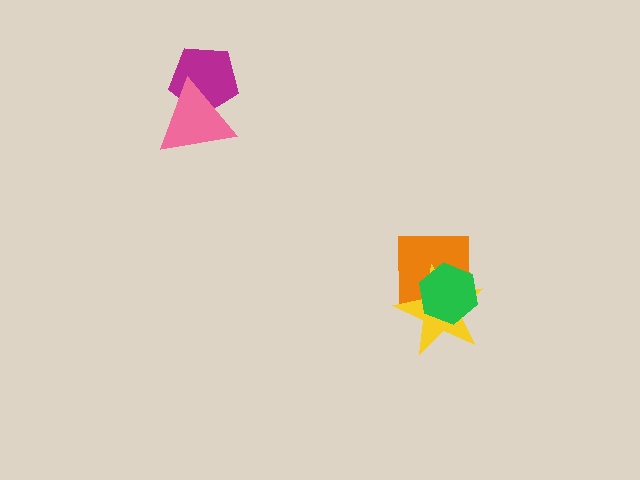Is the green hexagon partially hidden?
No, no other shape covers it.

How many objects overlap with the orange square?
2 objects overlap with the orange square.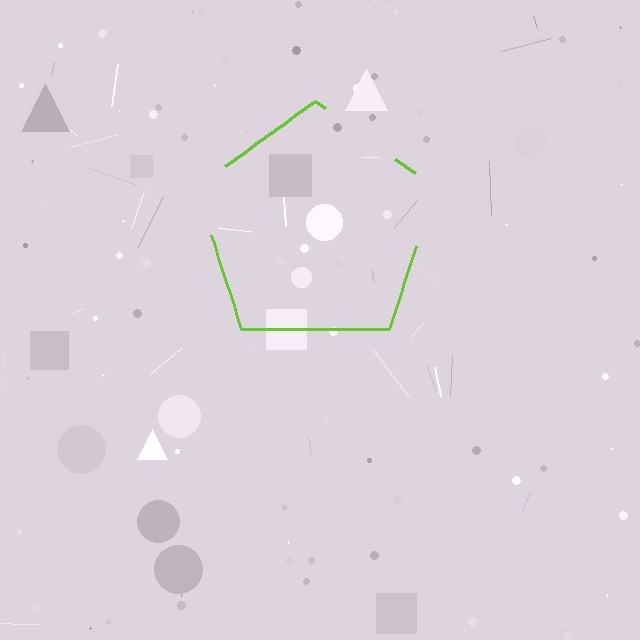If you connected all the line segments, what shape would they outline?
They would outline a pentagon.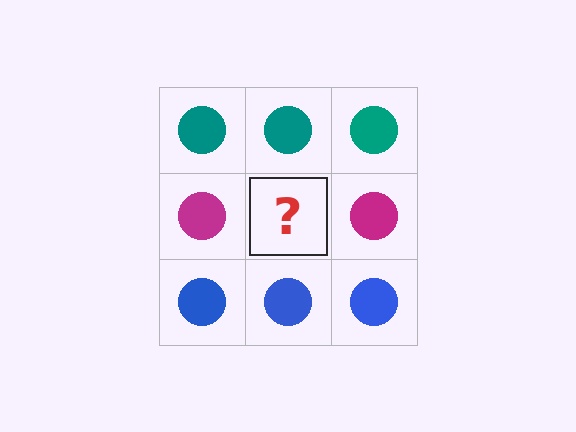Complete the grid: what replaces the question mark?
The question mark should be replaced with a magenta circle.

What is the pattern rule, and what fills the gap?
The rule is that each row has a consistent color. The gap should be filled with a magenta circle.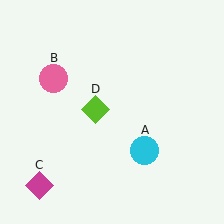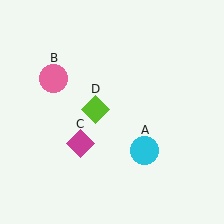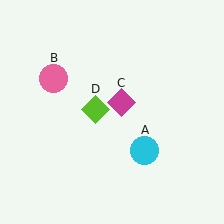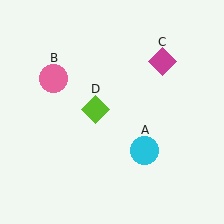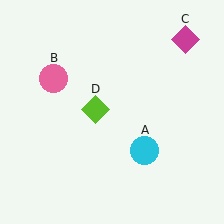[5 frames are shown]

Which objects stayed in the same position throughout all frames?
Cyan circle (object A) and pink circle (object B) and lime diamond (object D) remained stationary.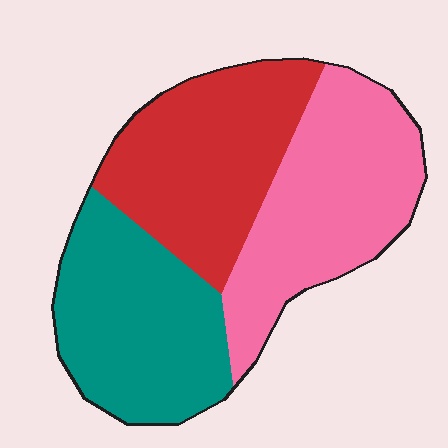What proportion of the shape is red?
Red takes up between a quarter and a half of the shape.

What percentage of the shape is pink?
Pink takes up between a third and a half of the shape.